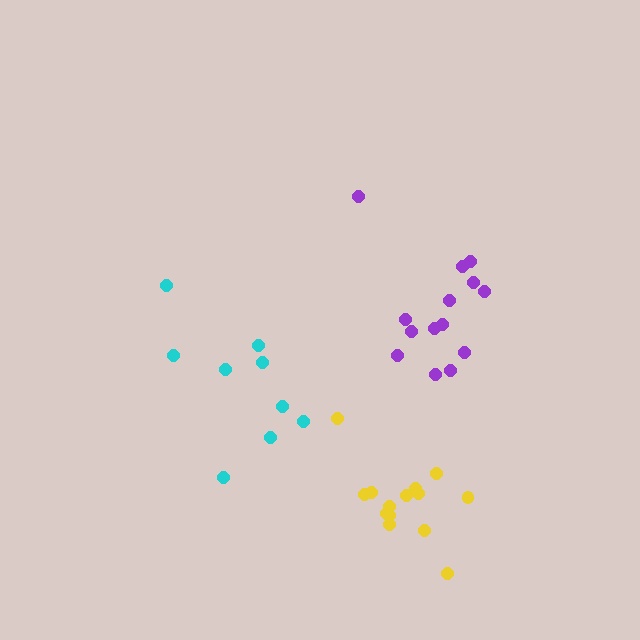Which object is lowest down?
The yellow cluster is bottommost.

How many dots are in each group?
Group 1: 9 dots, Group 2: 14 dots, Group 3: 14 dots (37 total).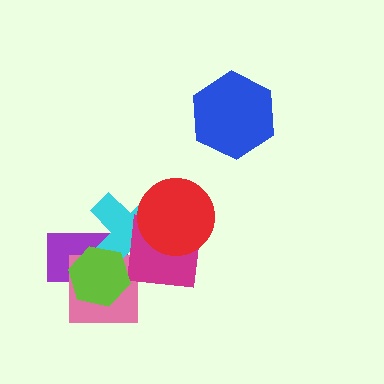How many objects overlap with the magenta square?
5 objects overlap with the magenta square.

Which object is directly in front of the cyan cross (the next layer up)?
The magenta square is directly in front of the cyan cross.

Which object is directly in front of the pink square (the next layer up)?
The cyan cross is directly in front of the pink square.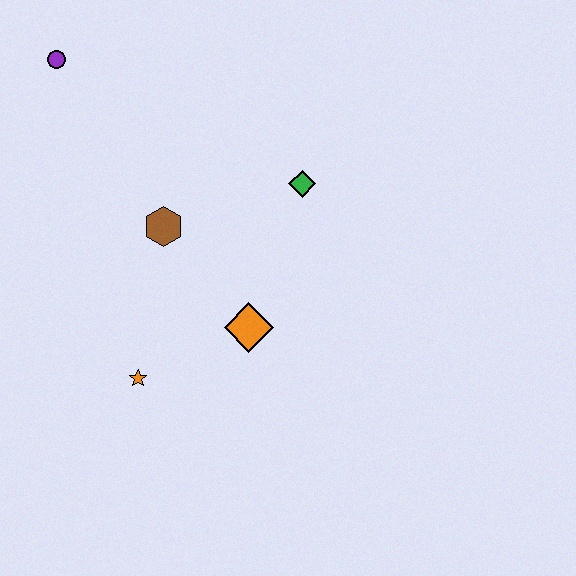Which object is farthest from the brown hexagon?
The purple circle is farthest from the brown hexagon.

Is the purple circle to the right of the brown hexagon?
No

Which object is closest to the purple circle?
The brown hexagon is closest to the purple circle.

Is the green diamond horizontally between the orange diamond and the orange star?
No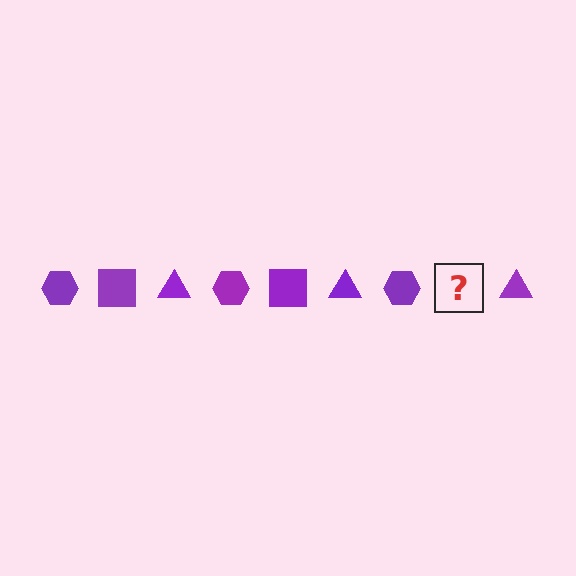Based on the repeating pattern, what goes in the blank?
The blank should be a purple square.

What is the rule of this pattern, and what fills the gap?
The rule is that the pattern cycles through hexagon, square, triangle shapes in purple. The gap should be filled with a purple square.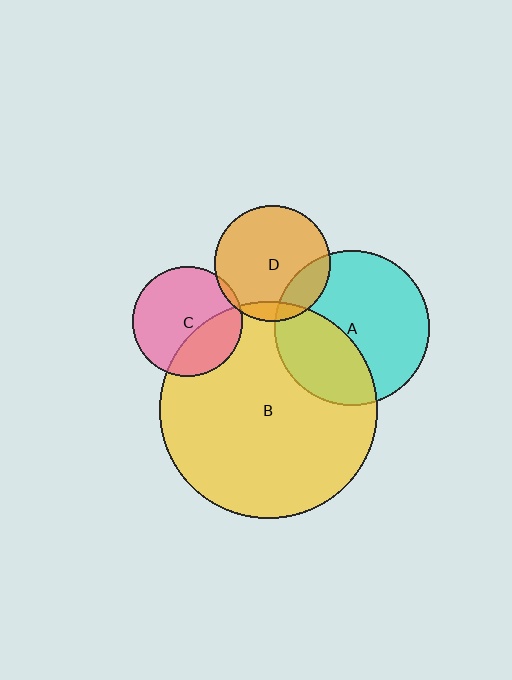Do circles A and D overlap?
Yes.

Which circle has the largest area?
Circle B (yellow).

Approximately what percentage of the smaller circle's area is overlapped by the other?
Approximately 20%.